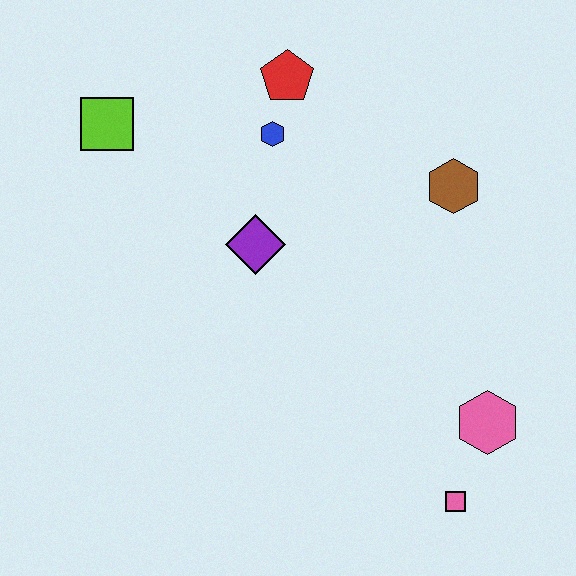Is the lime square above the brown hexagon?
Yes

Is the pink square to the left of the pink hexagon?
Yes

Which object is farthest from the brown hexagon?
The lime square is farthest from the brown hexagon.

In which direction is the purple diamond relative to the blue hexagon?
The purple diamond is below the blue hexagon.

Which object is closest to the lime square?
The blue hexagon is closest to the lime square.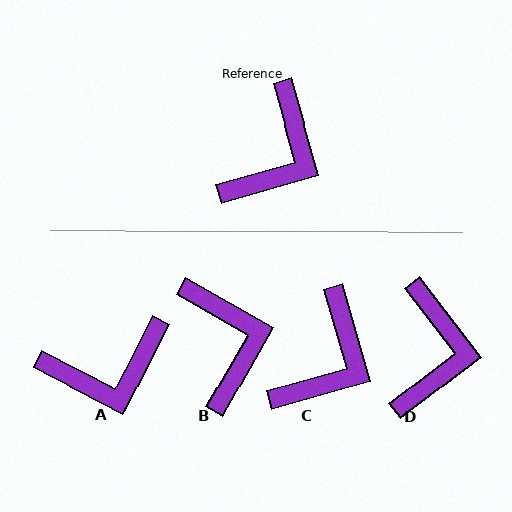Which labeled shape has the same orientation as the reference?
C.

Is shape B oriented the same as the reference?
No, it is off by about 44 degrees.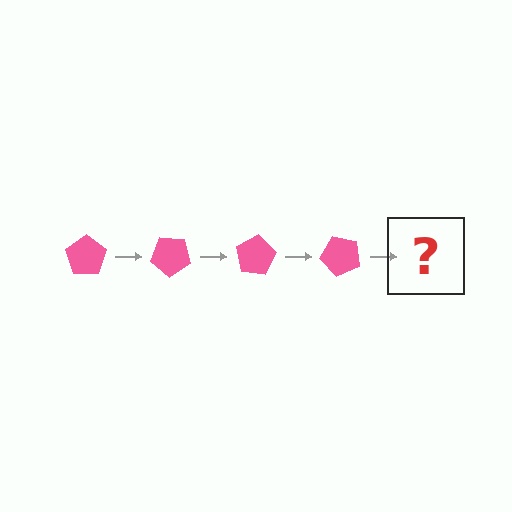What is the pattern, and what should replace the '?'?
The pattern is that the pentagon rotates 40 degrees each step. The '?' should be a pink pentagon rotated 160 degrees.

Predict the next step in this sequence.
The next step is a pink pentagon rotated 160 degrees.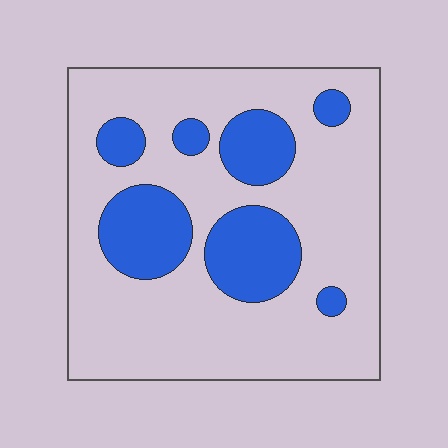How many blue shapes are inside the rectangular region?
7.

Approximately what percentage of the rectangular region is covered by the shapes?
Approximately 25%.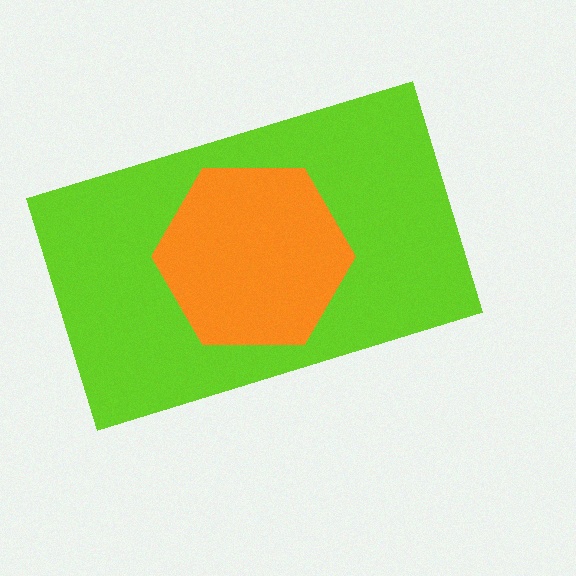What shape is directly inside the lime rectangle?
The orange hexagon.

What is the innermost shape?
The orange hexagon.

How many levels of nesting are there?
2.